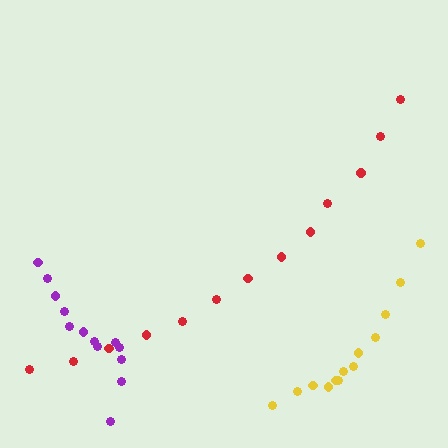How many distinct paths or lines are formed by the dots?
There are 3 distinct paths.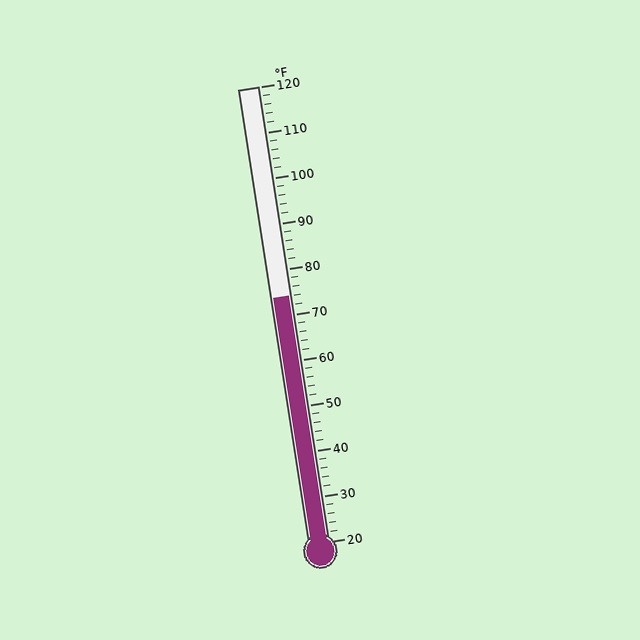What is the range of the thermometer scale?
The thermometer scale ranges from 20°F to 120°F.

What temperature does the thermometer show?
The thermometer shows approximately 74°F.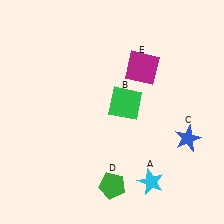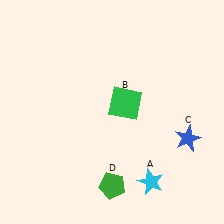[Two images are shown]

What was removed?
The magenta square (E) was removed in Image 2.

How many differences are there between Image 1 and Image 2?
There is 1 difference between the two images.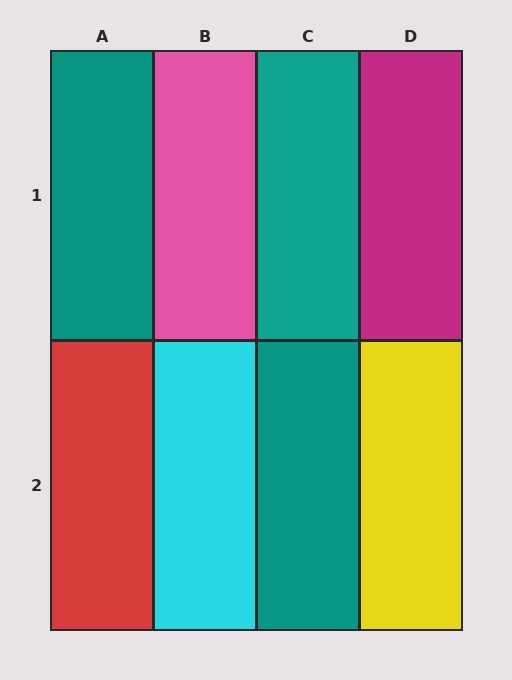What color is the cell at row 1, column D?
Magenta.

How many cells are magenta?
1 cell is magenta.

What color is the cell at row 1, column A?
Teal.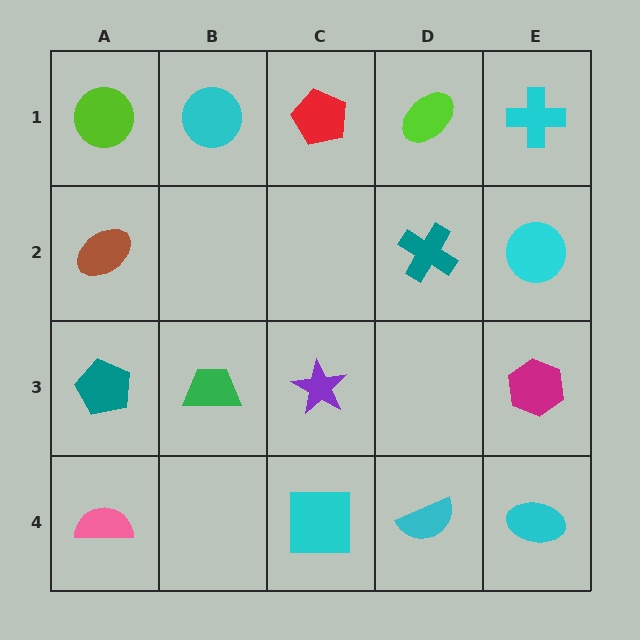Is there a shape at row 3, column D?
No, that cell is empty.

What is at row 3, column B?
A green trapezoid.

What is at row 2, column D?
A teal cross.